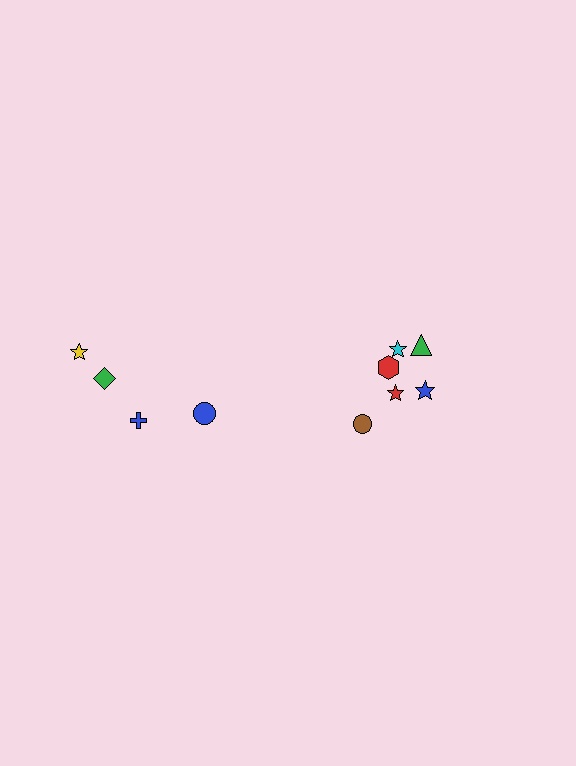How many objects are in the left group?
There are 4 objects.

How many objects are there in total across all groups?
There are 10 objects.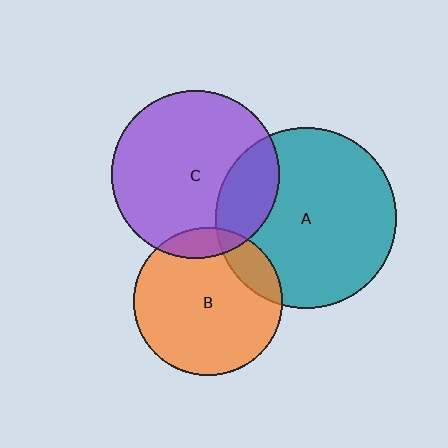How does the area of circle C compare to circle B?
Approximately 1.3 times.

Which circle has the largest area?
Circle A (teal).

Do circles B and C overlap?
Yes.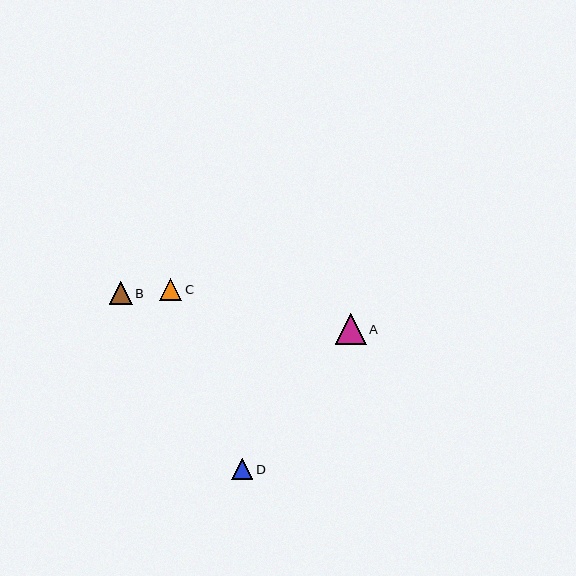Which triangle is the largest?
Triangle A is the largest with a size of approximately 31 pixels.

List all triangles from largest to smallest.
From largest to smallest: A, B, C, D.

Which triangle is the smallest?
Triangle D is the smallest with a size of approximately 21 pixels.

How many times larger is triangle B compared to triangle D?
Triangle B is approximately 1.1 times the size of triangle D.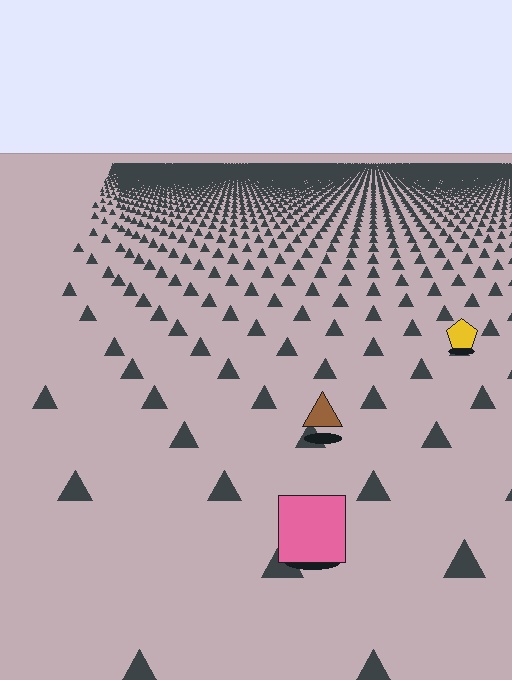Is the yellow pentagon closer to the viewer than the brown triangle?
No. The brown triangle is closer — you can tell from the texture gradient: the ground texture is coarser near it.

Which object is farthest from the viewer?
The yellow pentagon is farthest from the viewer. It appears smaller and the ground texture around it is denser.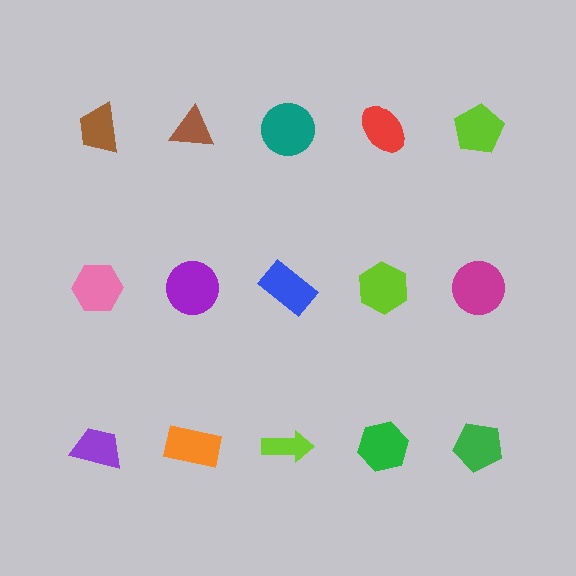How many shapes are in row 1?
5 shapes.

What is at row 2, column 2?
A purple circle.